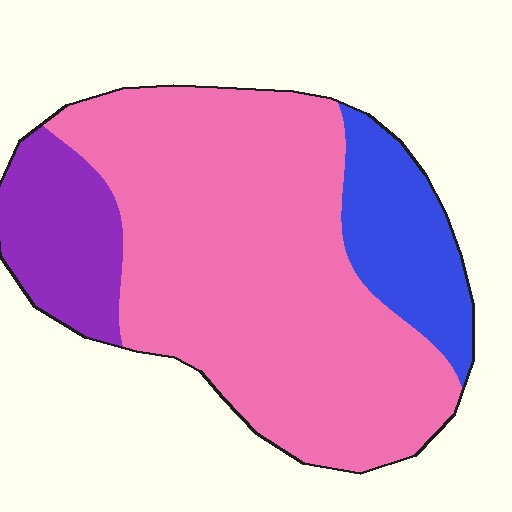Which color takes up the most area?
Pink, at roughly 70%.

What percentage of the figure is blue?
Blue takes up about one sixth (1/6) of the figure.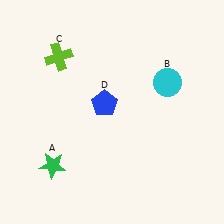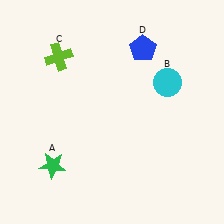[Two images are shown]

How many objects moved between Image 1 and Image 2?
1 object moved between the two images.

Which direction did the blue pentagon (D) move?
The blue pentagon (D) moved up.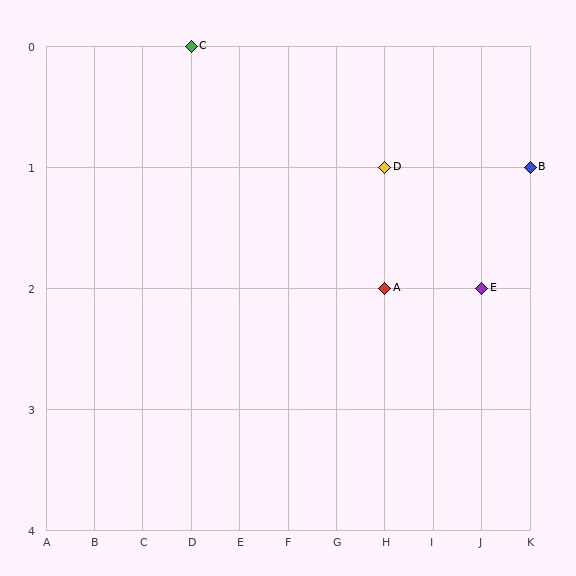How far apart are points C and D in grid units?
Points C and D are 4 columns and 1 row apart (about 4.1 grid units diagonally).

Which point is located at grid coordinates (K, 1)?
Point B is at (K, 1).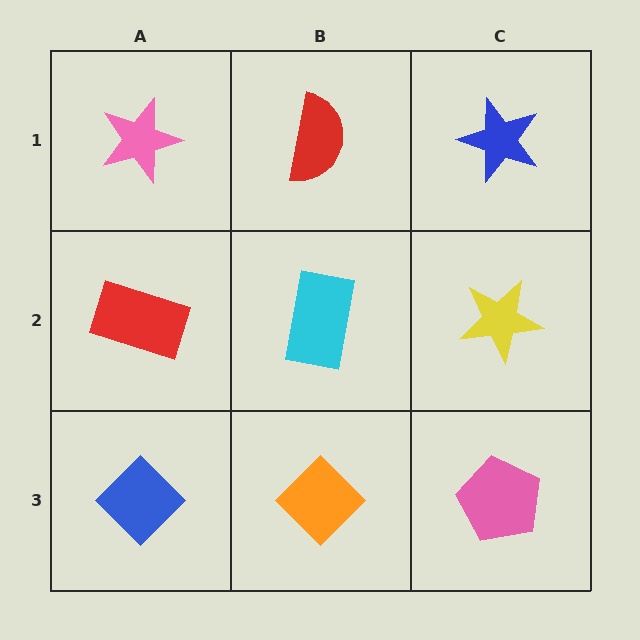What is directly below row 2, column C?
A pink pentagon.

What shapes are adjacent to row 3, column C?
A yellow star (row 2, column C), an orange diamond (row 3, column B).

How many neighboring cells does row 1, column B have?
3.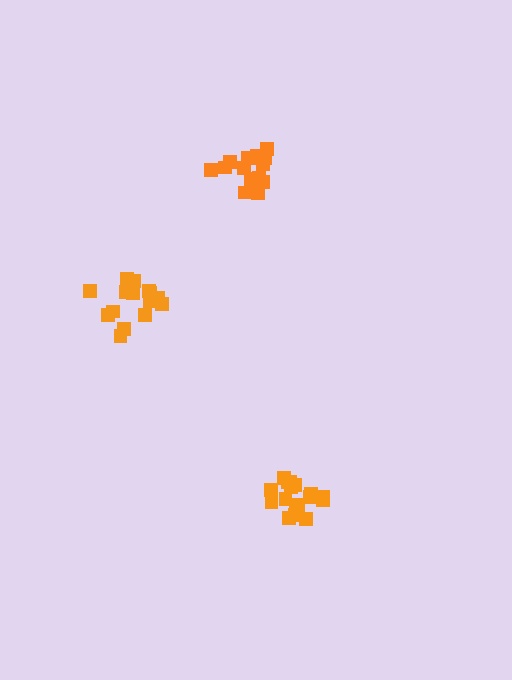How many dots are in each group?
Group 1: 17 dots, Group 2: 19 dots, Group 3: 15 dots (51 total).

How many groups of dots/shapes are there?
There are 3 groups.